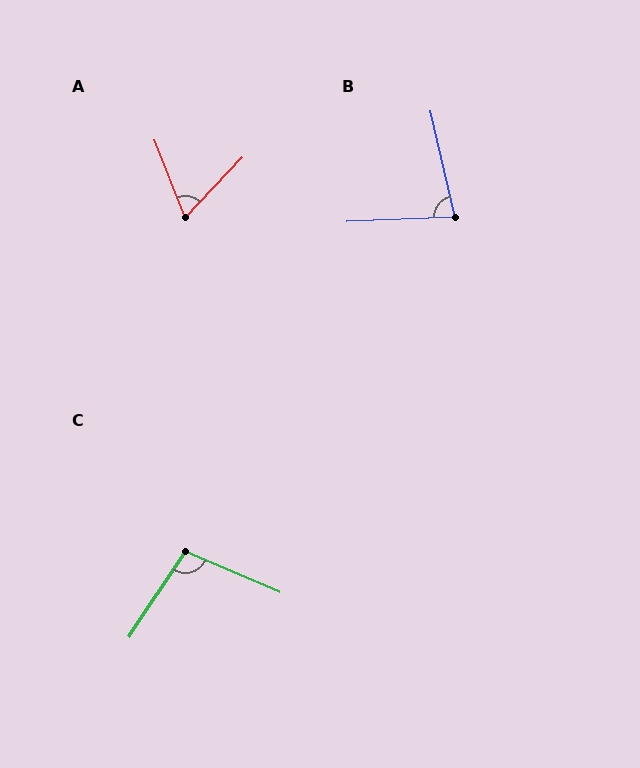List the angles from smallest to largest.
A (65°), B (80°), C (100°).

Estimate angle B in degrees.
Approximately 80 degrees.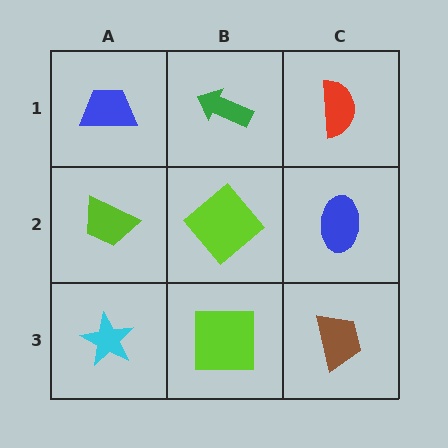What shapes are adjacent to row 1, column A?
A lime trapezoid (row 2, column A), a green arrow (row 1, column B).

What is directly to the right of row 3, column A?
A lime square.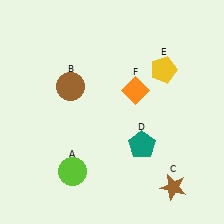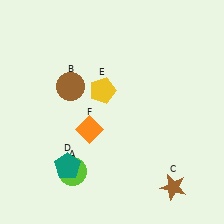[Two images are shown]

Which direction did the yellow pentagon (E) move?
The yellow pentagon (E) moved left.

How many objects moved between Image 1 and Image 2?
3 objects moved between the two images.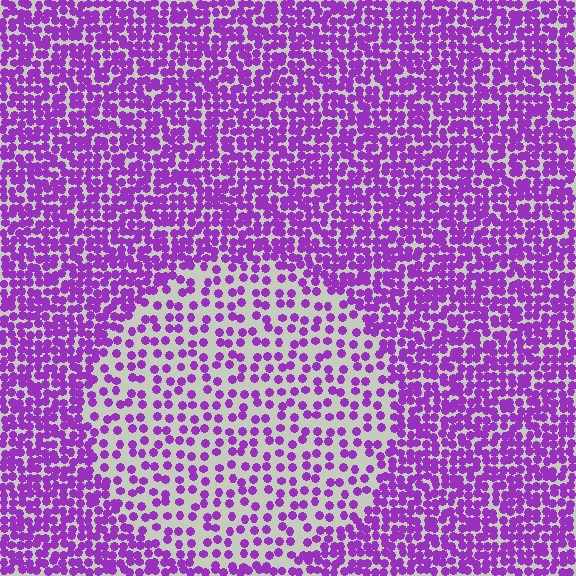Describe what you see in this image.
The image contains small purple elements arranged at two different densities. A circle-shaped region is visible where the elements are less densely packed than the surrounding area.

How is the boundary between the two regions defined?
The boundary is defined by a change in element density (approximately 2.2x ratio). All elements are the same color, size, and shape.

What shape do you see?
I see a circle.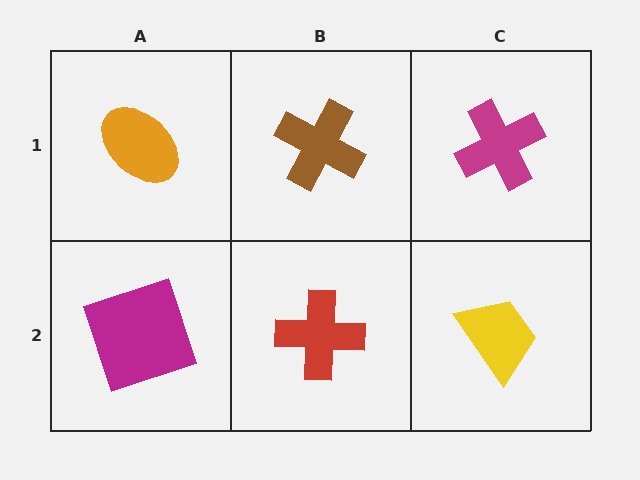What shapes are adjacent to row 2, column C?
A magenta cross (row 1, column C), a red cross (row 2, column B).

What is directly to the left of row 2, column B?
A magenta square.